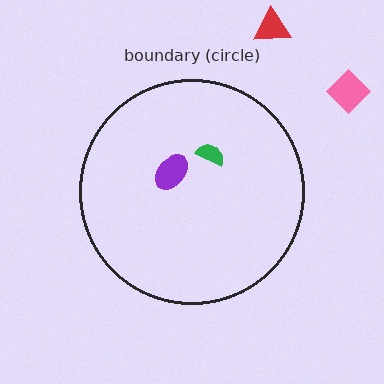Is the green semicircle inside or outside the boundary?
Inside.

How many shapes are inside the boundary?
2 inside, 2 outside.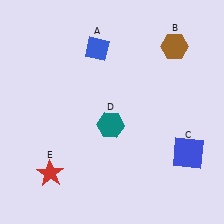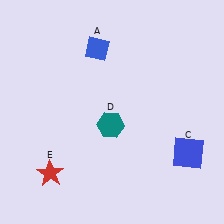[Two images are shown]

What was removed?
The brown hexagon (B) was removed in Image 2.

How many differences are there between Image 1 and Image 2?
There is 1 difference between the two images.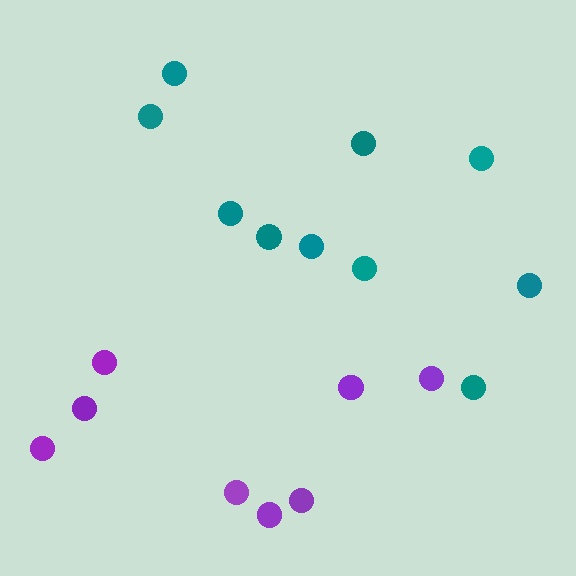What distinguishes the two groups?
There are 2 groups: one group of purple circles (8) and one group of teal circles (10).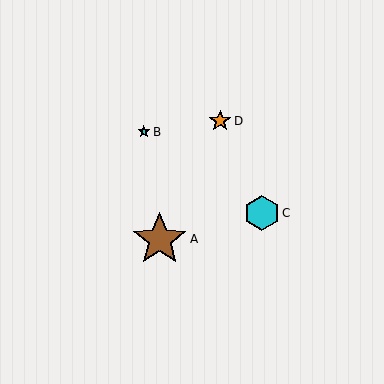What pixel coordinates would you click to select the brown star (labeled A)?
Click at (160, 239) to select the brown star A.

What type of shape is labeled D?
Shape D is an orange star.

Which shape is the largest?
The brown star (labeled A) is the largest.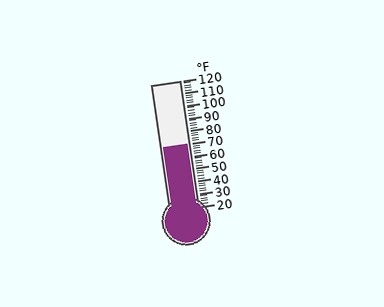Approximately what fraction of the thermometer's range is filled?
The thermometer is filled to approximately 50% of its range.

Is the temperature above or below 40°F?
The temperature is above 40°F.